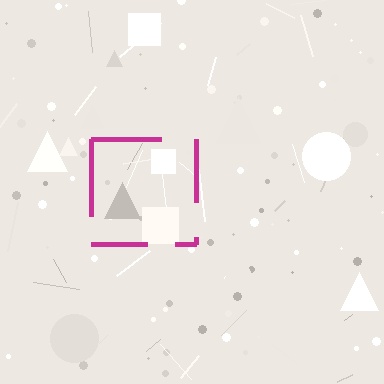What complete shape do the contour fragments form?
The contour fragments form a square.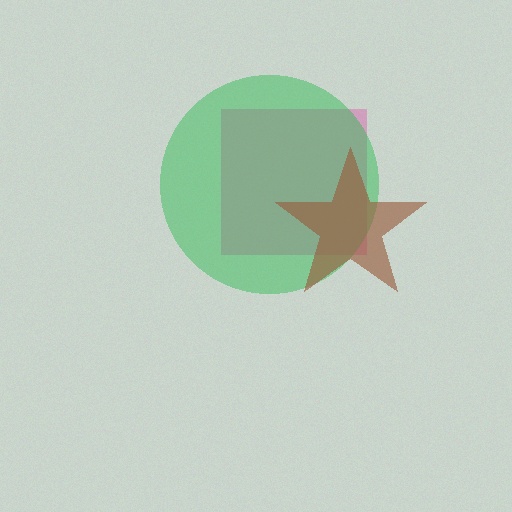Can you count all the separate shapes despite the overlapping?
Yes, there are 3 separate shapes.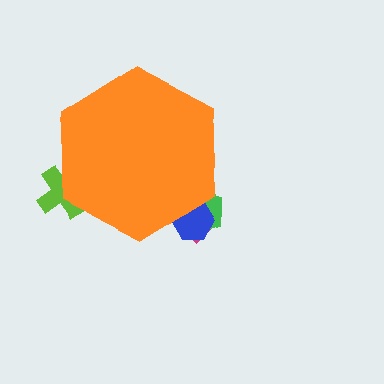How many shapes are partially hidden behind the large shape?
4 shapes are partially hidden.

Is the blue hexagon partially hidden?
Yes, the blue hexagon is partially hidden behind the orange hexagon.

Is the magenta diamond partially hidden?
Yes, the magenta diamond is partially hidden behind the orange hexagon.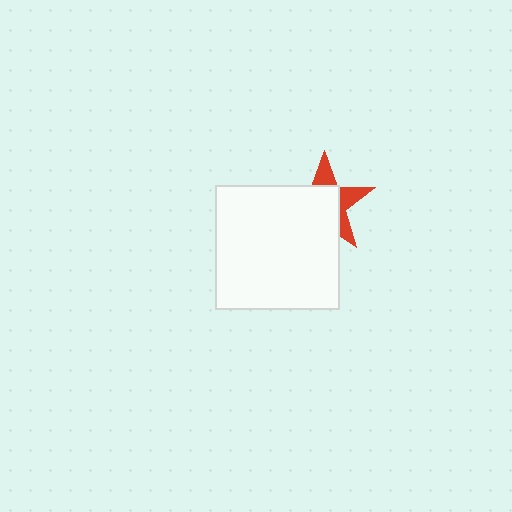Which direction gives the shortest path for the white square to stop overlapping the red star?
Moving toward the lower-left gives the shortest separation.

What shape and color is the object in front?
The object in front is a white square.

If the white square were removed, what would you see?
You would see the complete red star.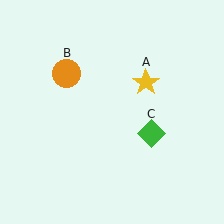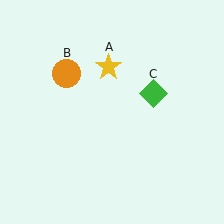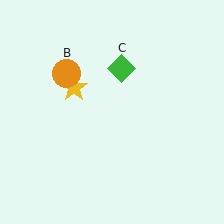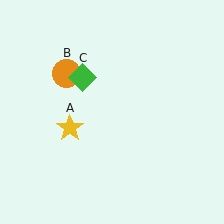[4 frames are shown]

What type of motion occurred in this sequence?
The yellow star (object A), green diamond (object C) rotated counterclockwise around the center of the scene.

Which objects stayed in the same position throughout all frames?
Orange circle (object B) remained stationary.